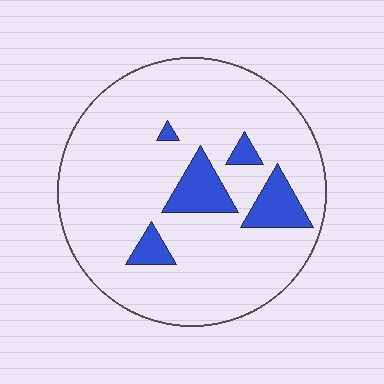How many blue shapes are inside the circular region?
5.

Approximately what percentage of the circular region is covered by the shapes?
Approximately 15%.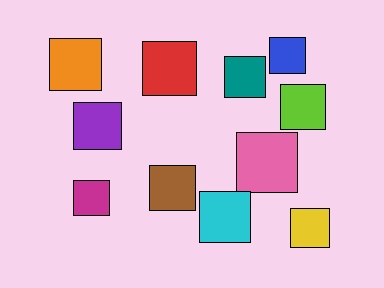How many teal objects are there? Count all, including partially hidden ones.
There is 1 teal object.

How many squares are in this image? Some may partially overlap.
There are 11 squares.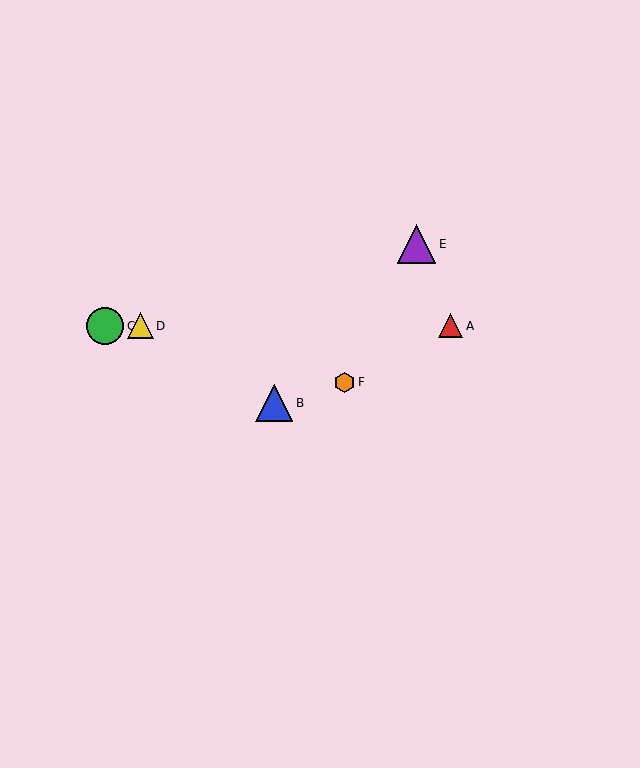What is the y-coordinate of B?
Object B is at y≈403.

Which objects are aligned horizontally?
Objects A, C, D are aligned horizontally.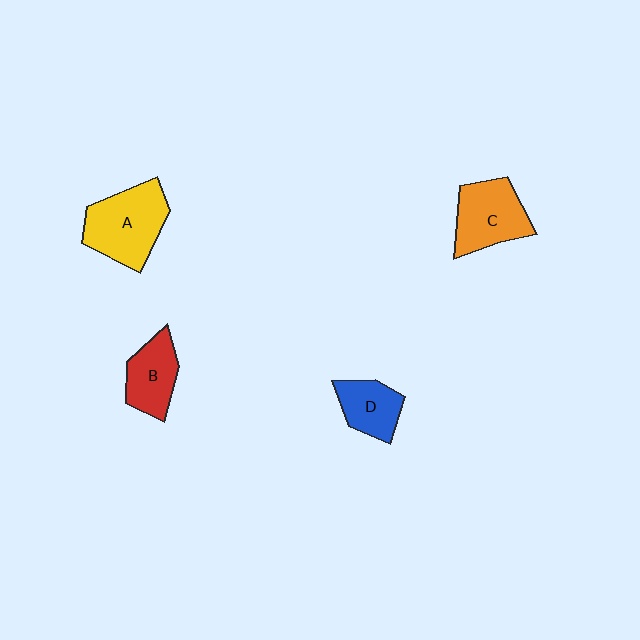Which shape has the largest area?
Shape A (yellow).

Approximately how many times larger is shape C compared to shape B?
Approximately 1.3 times.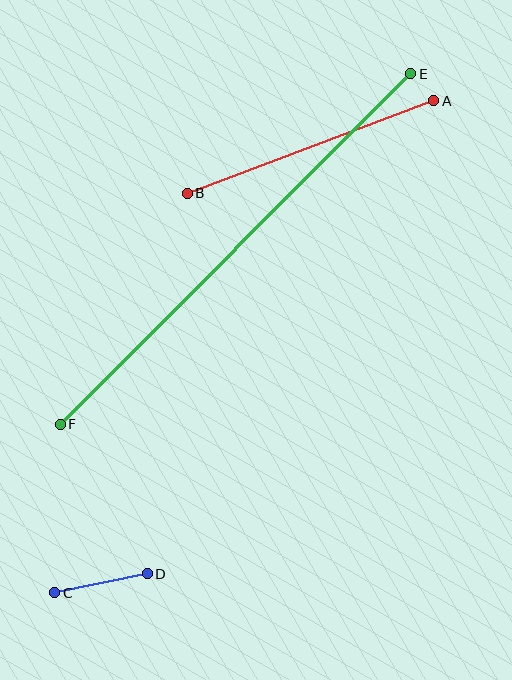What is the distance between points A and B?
The distance is approximately 263 pixels.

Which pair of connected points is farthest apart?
Points E and F are farthest apart.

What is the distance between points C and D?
The distance is approximately 94 pixels.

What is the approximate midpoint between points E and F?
The midpoint is at approximately (236, 249) pixels.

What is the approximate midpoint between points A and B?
The midpoint is at approximately (311, 147) pixels.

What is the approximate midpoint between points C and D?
The midpoint is at approximately (101, 583) pixels.